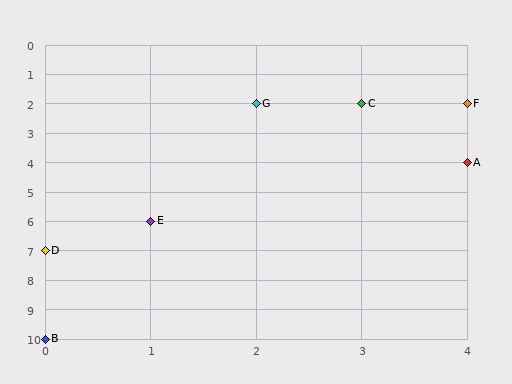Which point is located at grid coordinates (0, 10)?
Point B is at (0, 10).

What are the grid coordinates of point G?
Point G is at grid coordinates (2, 2).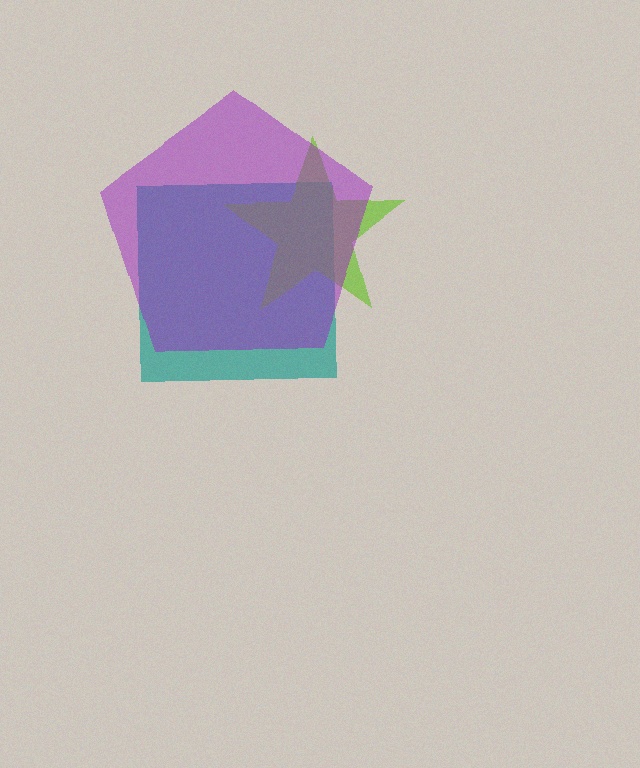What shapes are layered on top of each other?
The layered shapes are: a teal square, a lime star, a purple pentagon.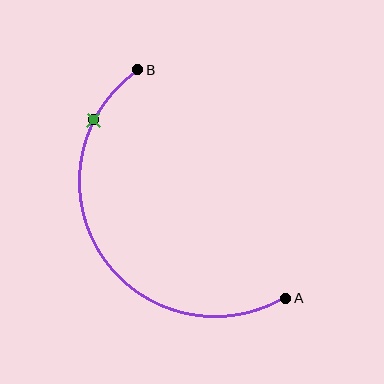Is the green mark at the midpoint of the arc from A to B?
No. The green mark lies on the arc but is closer to endpoint B. The arc midpoint would be at the point on the curve equidistant along the arc from both A and B.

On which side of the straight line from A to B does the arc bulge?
The arc bulges to the left of the straight line connecting A and B.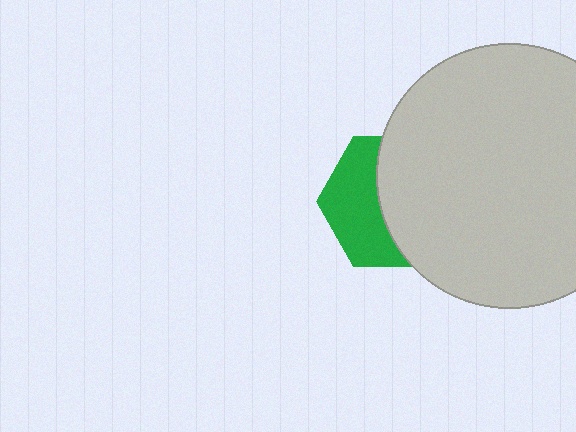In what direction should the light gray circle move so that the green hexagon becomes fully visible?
The light gray circle should move right. That is the shortest direction to clear the overlap and leave the green hexagon fully visible.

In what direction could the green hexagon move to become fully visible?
The green hexagon could move left. That would shift it out from behind the light gray circle entirely.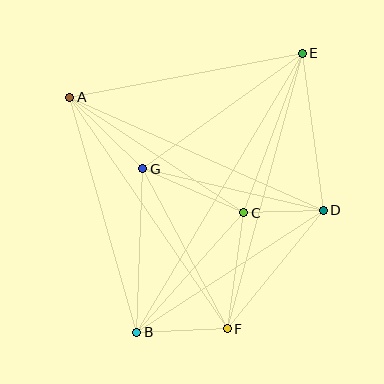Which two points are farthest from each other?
Points B and E are farthest from each other.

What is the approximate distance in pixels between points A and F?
The distance between A and F is approximately 280 pixels.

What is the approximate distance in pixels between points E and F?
The distance between E and F is approximately 286 pixels.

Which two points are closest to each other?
Points C and D are closest to each other.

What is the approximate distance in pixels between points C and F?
The distance between C and F is approximately 117 pixels.